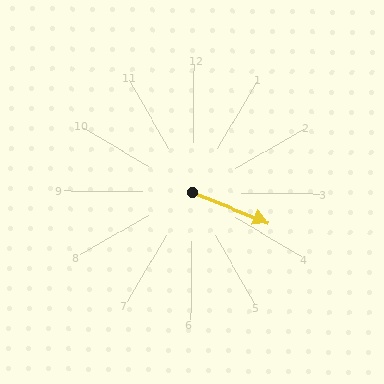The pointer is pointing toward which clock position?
Roughly 4 o'clock.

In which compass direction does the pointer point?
East.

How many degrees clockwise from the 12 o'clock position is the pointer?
Approximately 111 degrees.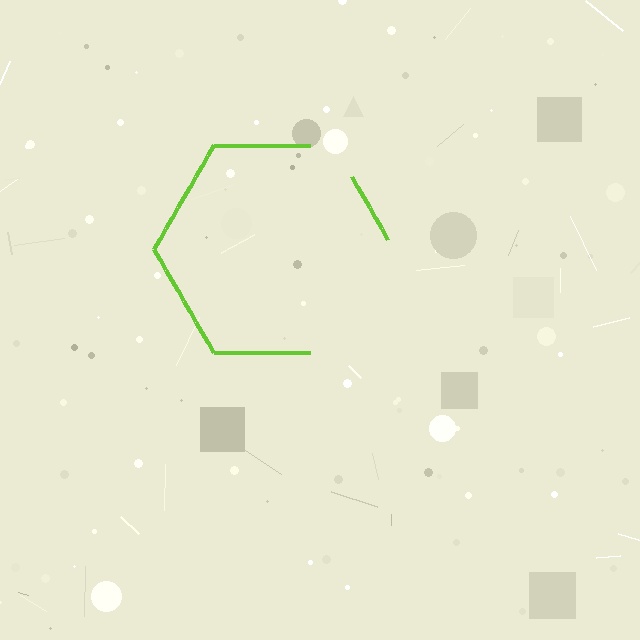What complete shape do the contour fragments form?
The contour fragments form a hexagon.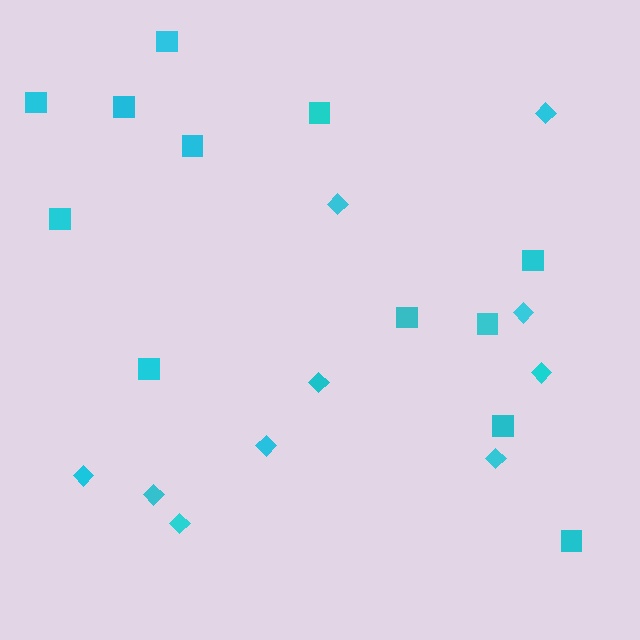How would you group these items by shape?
There are 2 groups: one group of diamonds (10) and one group of squares (12).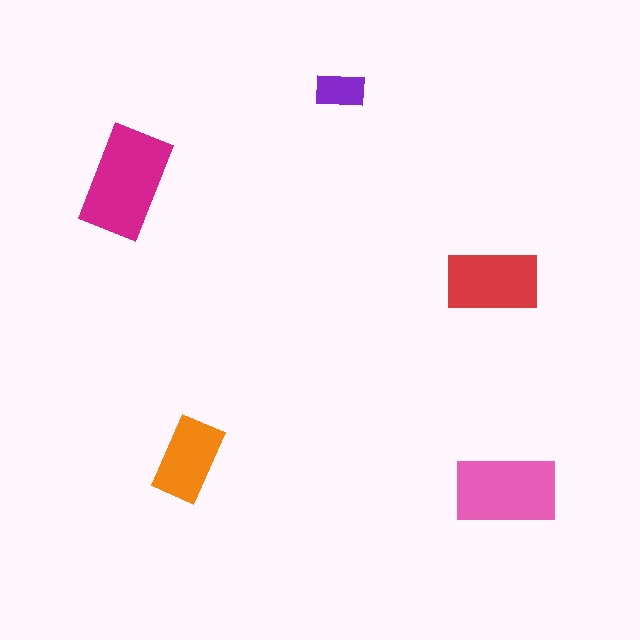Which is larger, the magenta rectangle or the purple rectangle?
The magenta one.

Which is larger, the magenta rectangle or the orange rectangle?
The magenta one.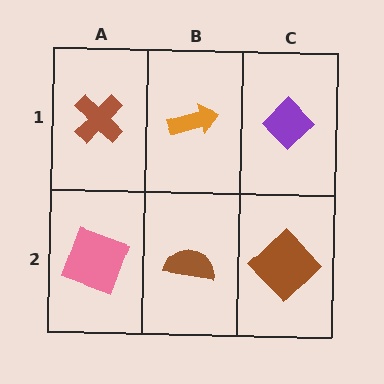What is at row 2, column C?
A brown diamond.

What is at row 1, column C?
A purple diamond.